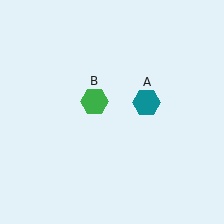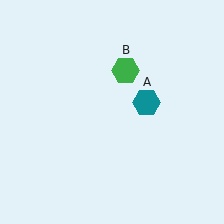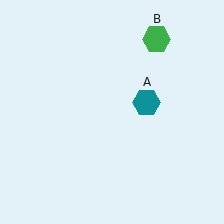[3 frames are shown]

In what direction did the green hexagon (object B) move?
The green hexagon (object B) moved up and to the right.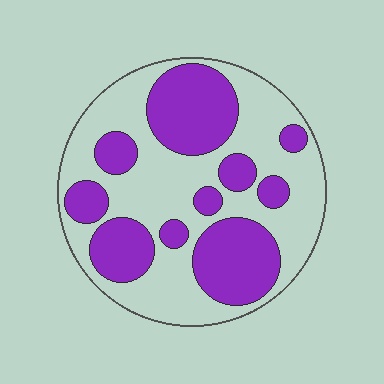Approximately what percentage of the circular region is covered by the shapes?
Approximately 40%.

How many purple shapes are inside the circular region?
10.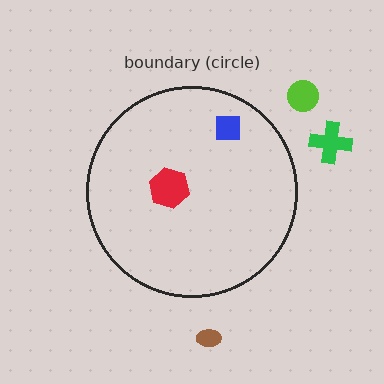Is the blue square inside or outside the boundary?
Inside.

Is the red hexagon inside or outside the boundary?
Inside.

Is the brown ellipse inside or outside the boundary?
Outside.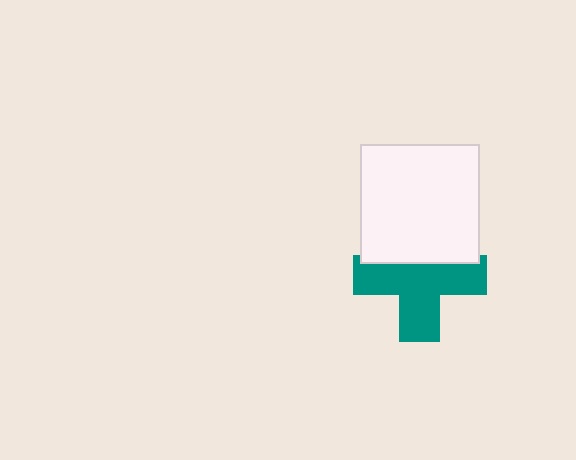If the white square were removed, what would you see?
You would see the complete teal cross.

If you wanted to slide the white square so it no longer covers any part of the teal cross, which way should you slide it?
Slide it up — that is the most direct way to separate the two shapes.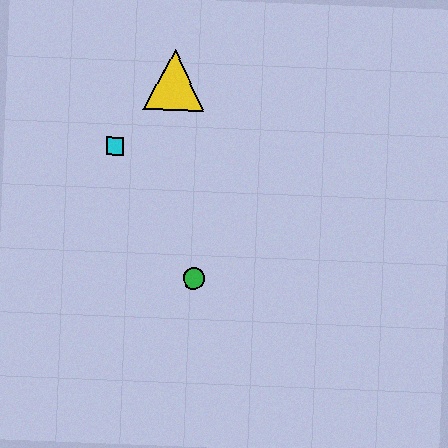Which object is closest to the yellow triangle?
The cyan square is closest to the yellow triangle.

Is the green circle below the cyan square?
Yes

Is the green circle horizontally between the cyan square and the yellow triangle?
No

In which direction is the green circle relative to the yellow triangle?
The green circle is below the yellow triangle.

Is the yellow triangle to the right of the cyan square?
Yes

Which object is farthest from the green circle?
The yellow triangle is farthest from the green circle.